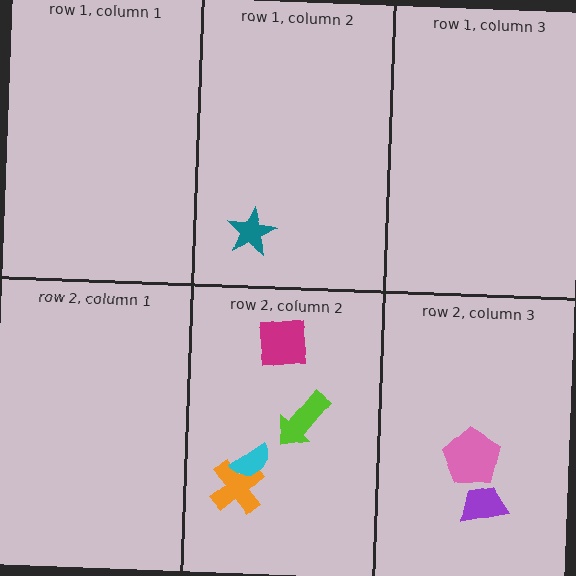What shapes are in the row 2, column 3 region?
The purple trapezoid, the pink pentagon.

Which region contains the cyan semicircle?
The row 2, column 2 region.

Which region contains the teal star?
The row 1, column 2 region.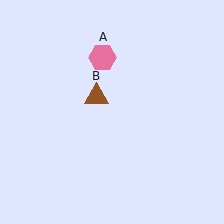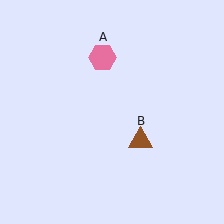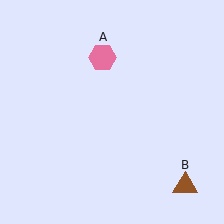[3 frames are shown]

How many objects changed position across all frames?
1 object changed position: brown triangle (object B).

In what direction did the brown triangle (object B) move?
The brown triangle (object B) moved down and to the right.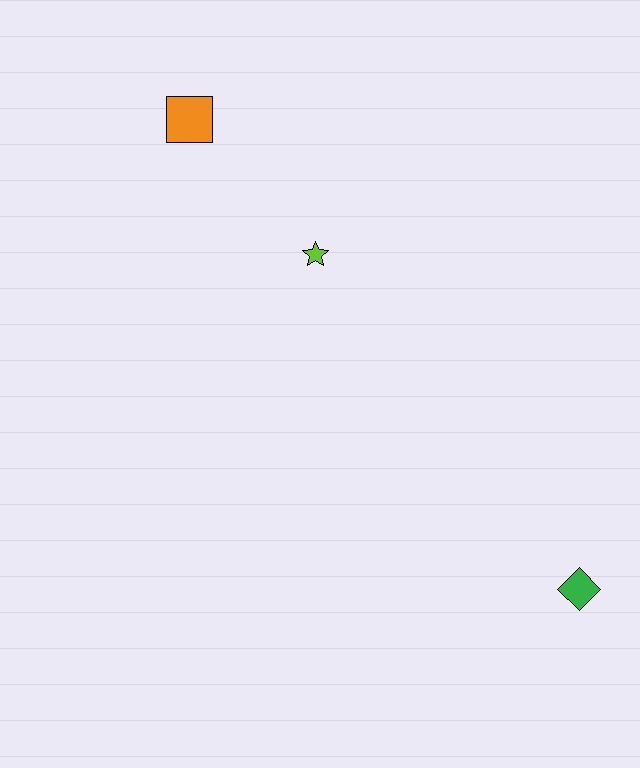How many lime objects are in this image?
There is 1 lime object.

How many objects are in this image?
There are 3 objects.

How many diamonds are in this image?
There is 1 diamond.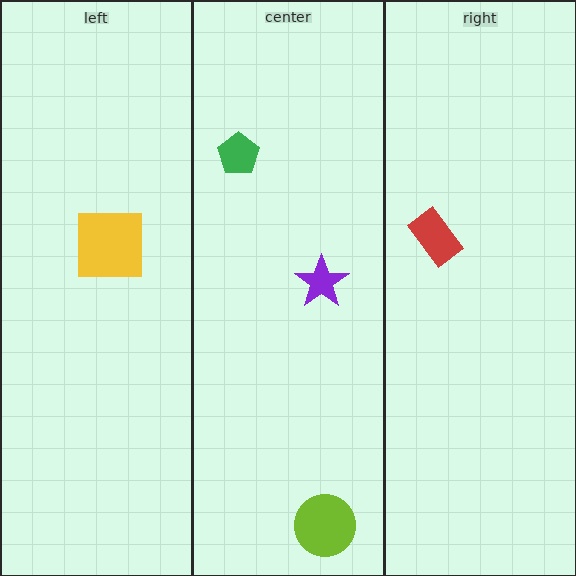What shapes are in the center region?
The purple star, the green pentagon, the lime circle.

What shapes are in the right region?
The red rectangle.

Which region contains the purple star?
The center region.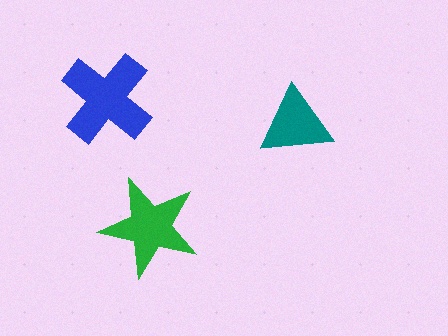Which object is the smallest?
The teal triangle.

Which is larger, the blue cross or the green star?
The blue cross.